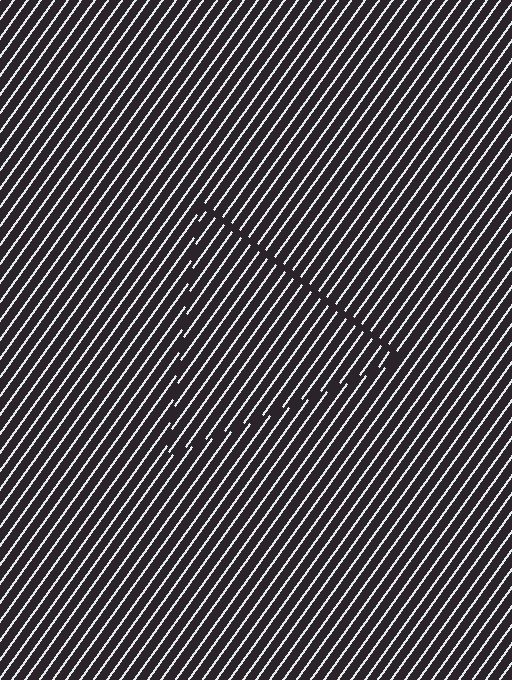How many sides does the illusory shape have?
3 sides — the line-ends trace a triangle.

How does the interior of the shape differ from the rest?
The interior of the shape contains the same grating, shifted by half a period — the contour is defined by the phase discontinuity where line-ends from the inner and outer gratings abut.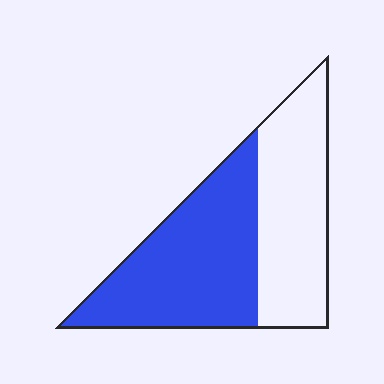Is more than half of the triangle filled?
Yes.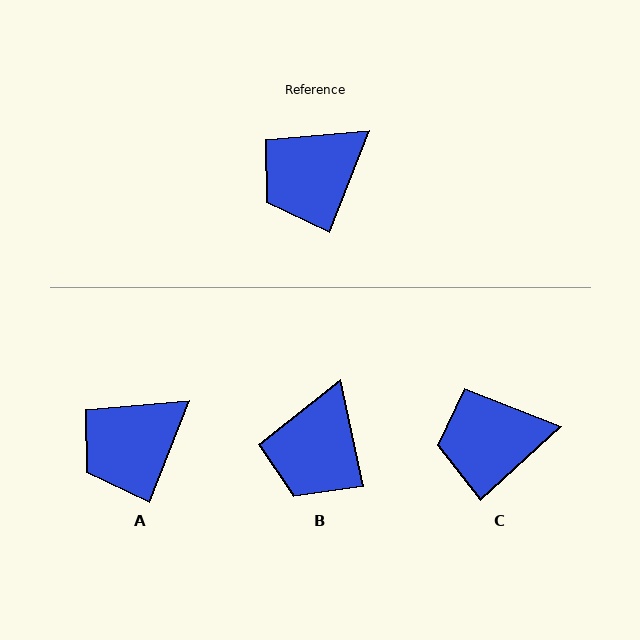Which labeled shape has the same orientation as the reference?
A.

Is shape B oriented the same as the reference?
No, it is off by about 34 degrees.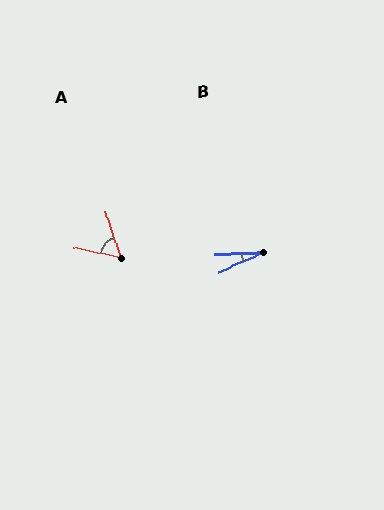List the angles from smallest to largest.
B (21°), A (60°).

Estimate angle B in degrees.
Approximately 21 degrees.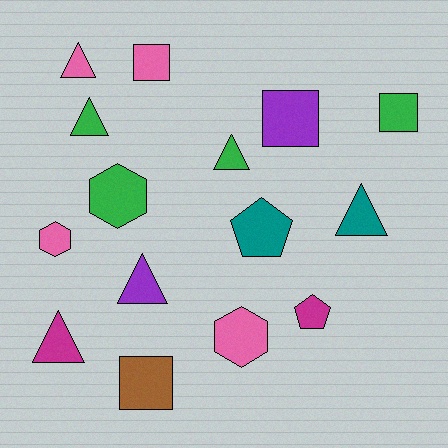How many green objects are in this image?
There are 4 green objects.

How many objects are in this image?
There are 15 objects.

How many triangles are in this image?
There are 6 triangles.